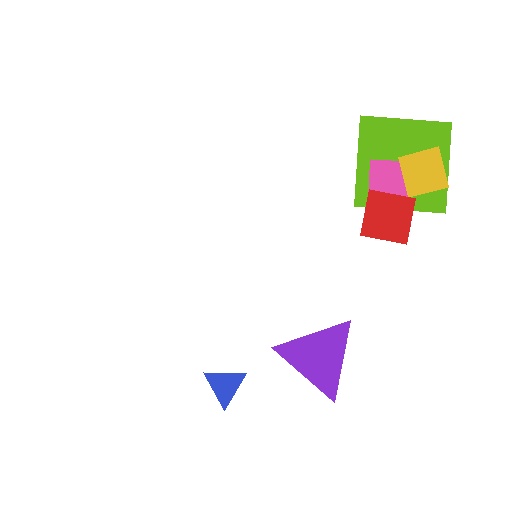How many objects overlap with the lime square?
3 objects overlap with the lime square.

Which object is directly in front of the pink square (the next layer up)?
The yellow square is directly in front of the pink square.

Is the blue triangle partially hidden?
No, no other shape covers it.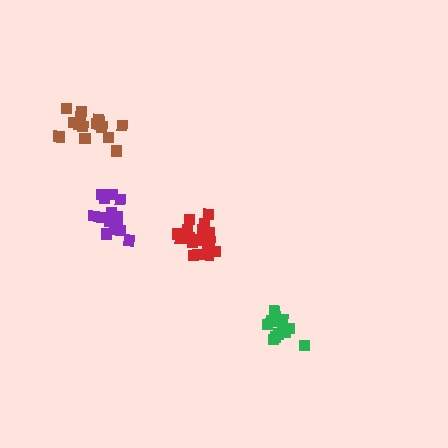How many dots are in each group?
Group 1: 14 dots, Group 2: 18 dots, Group 3: 16 dots, Group 4: 14 dots (62 total).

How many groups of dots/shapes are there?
There are 4 groups.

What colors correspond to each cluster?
The clusters are colored: purple, red, brown, green.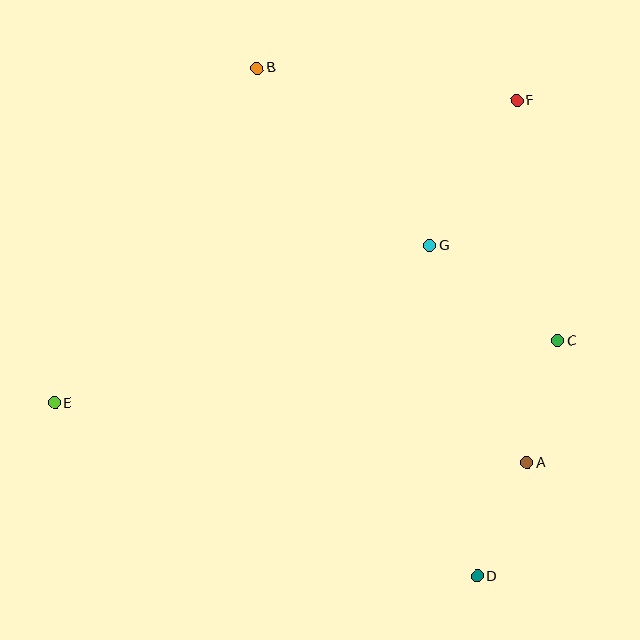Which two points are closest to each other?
Points A and D are closest to each other.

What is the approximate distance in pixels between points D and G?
The distance between D and G is approximately 334 pixels.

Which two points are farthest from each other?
Points B and D are farthest from each other.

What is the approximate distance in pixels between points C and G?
The distance between C and G is approximately 159 pixels.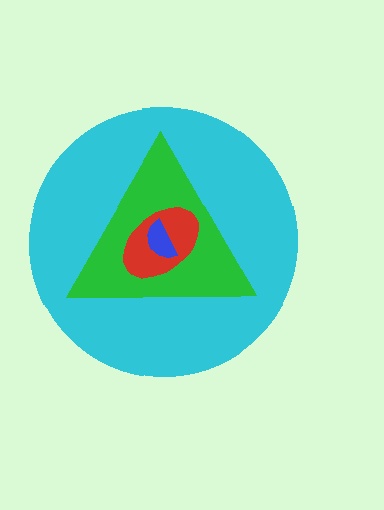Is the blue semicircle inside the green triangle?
Yes.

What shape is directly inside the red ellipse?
The blue semicircle.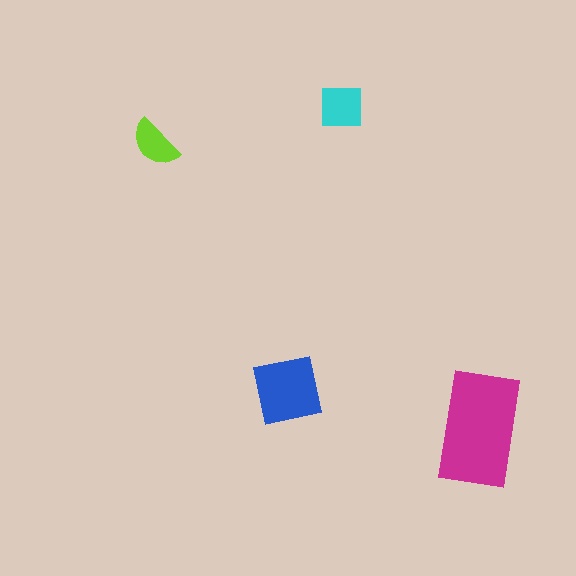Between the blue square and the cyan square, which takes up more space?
The blue square.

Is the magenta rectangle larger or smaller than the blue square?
Larger.